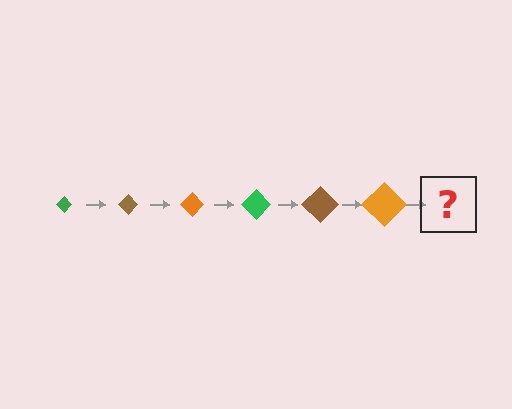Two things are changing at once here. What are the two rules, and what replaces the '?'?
The two rules are that the diamond grows larger each step and the color cycles through green, brown, and orange. The '?' should be a green diamond, larger than the previous one.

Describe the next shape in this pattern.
It should be a green diamond, larger than the previous one.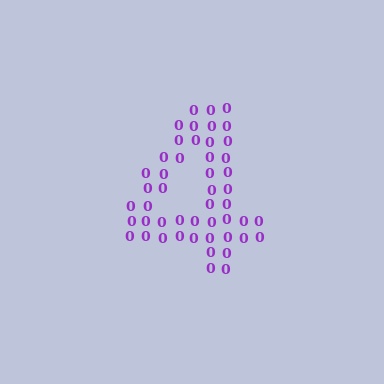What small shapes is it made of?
It is made of small digit 0's.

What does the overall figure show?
The overall figure shows the digit 4.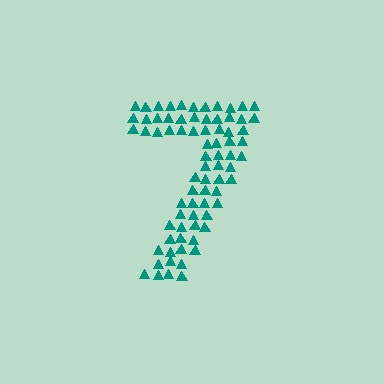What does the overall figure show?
The overall figure shows the digit 7.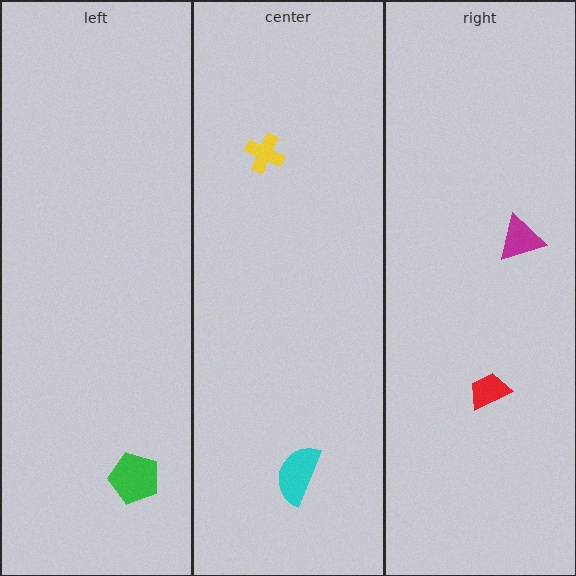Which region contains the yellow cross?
The center region.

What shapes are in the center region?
The yellow cross, the cyan semicircle.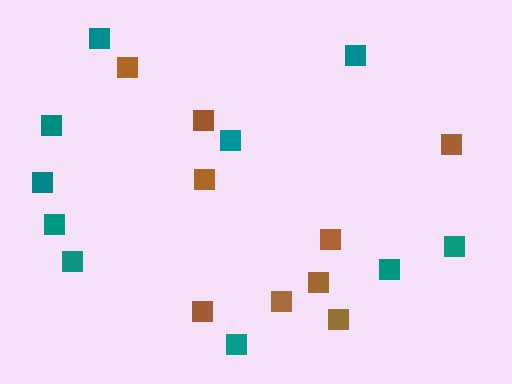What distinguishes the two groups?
There are 2 groups: one group of brown squares (9) and one group of teal squares (10).